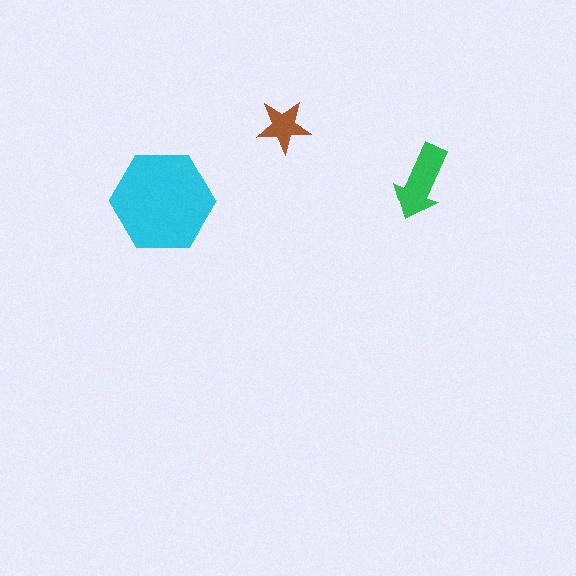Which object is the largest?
The cyan hexagon.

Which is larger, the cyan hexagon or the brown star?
The cyan hexagon.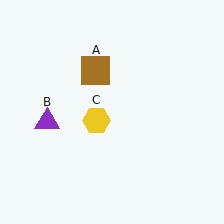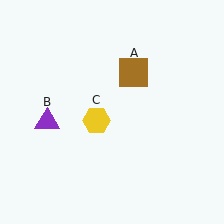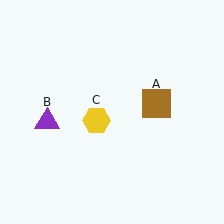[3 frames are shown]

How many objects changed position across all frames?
1 object changed position: brown square (object A).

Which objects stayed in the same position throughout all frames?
Purple triangle (object B) and yellow hexagon (object C) remained stationary.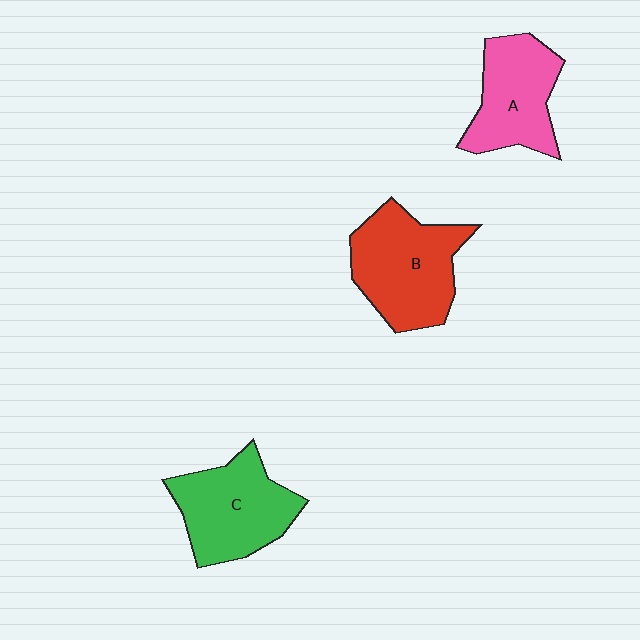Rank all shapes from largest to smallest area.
From largest to smallest: B (red), C (green), A (pink).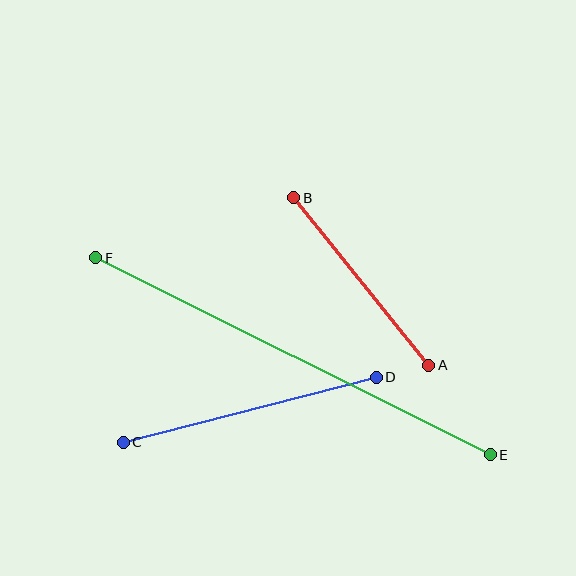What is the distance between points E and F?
The distance is approximately 441 pixels.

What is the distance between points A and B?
The distance is approximately 215 pixels.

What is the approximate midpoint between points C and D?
The midpoint is at approximately (250, 410) pixels.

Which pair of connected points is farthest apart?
Points E and F are farthest apart.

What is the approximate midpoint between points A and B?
The midpoint is at approximately (361, 281) pixels.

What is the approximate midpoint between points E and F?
The midpoint is at approximately (293, 356) pixels.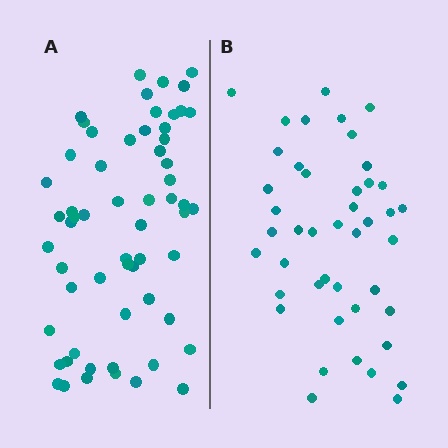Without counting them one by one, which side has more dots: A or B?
Region A (the left region) has more dots.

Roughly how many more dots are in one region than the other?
Region A has approximately 15 more dots than region B.